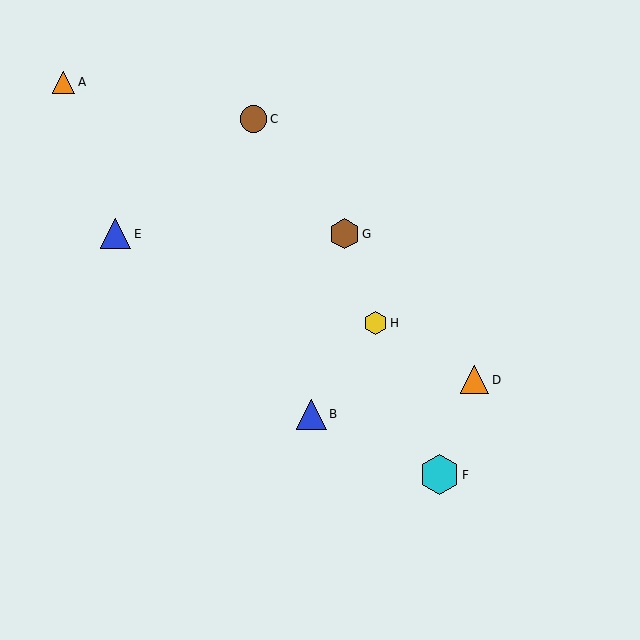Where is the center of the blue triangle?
The center of the blue triangle is at (115, 234).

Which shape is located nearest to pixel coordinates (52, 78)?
The orange triangle (labeled A) at (64, 82) is nearest to that location.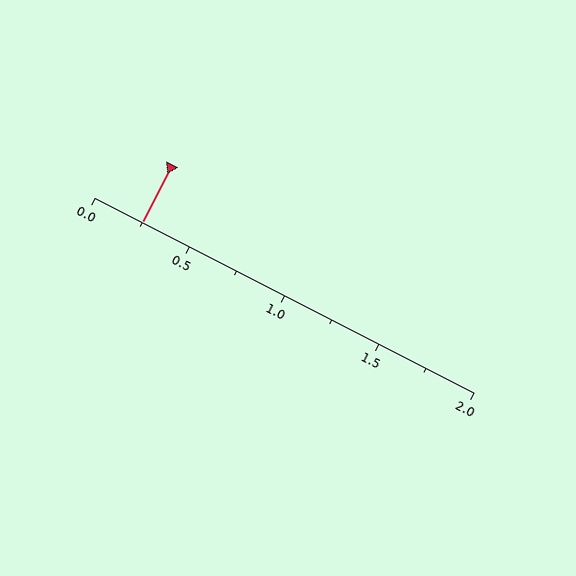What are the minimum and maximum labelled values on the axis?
The axis runs from 0.0 to 2.0.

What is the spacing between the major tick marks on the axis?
The major ticks are spaced 0.5 apart.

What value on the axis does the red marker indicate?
The marker indicates approximately 0.25.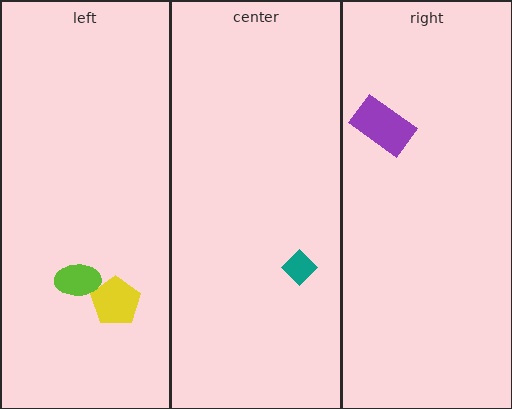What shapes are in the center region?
The teal diamond.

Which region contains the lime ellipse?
The left region.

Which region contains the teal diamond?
The center region.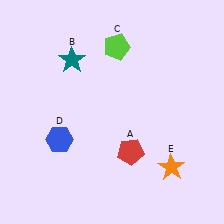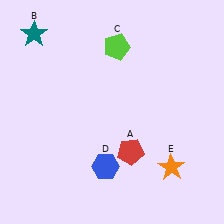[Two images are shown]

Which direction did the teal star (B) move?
The teal star (B) moved left.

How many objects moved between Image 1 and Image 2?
2 objects moved between the two images.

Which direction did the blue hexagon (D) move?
The blue hexagon (D) moved right.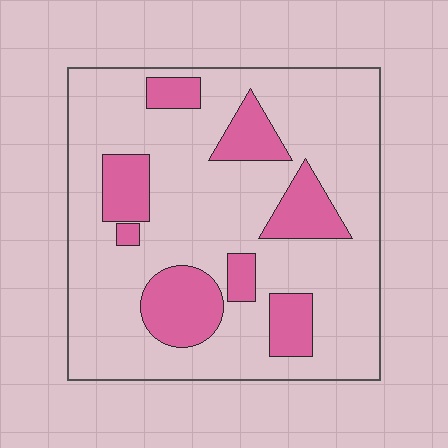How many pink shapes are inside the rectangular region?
8.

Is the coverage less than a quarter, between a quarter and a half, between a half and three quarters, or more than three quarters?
Less than a quarter.